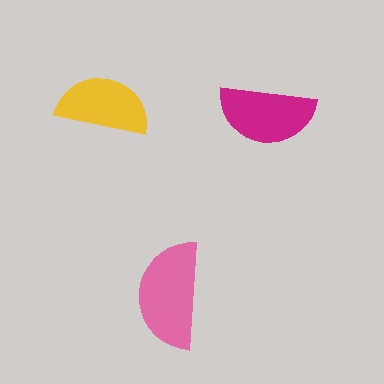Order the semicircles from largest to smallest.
the pink one, the magenta one, the yellow one.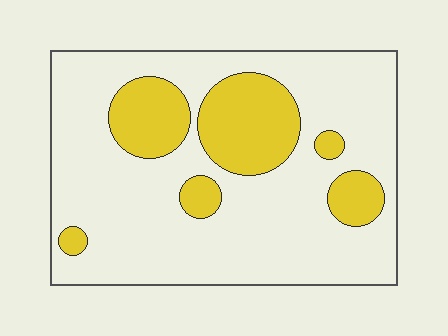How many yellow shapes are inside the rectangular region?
6.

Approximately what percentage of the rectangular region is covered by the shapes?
Approximately 25%.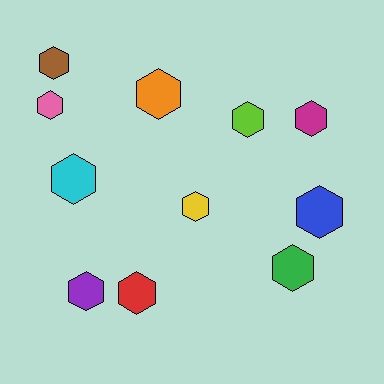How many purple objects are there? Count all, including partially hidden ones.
There is 1 purple object.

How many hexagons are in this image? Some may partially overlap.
There are 11 hexagons.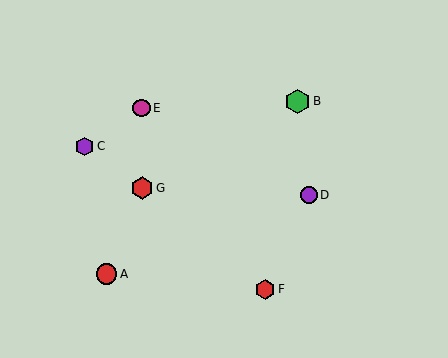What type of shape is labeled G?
Shape G is a red hexagon.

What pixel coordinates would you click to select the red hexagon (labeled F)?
Click at (265, 289) to select the red hexagon F.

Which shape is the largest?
The green hexagon (labeled B) is the largest.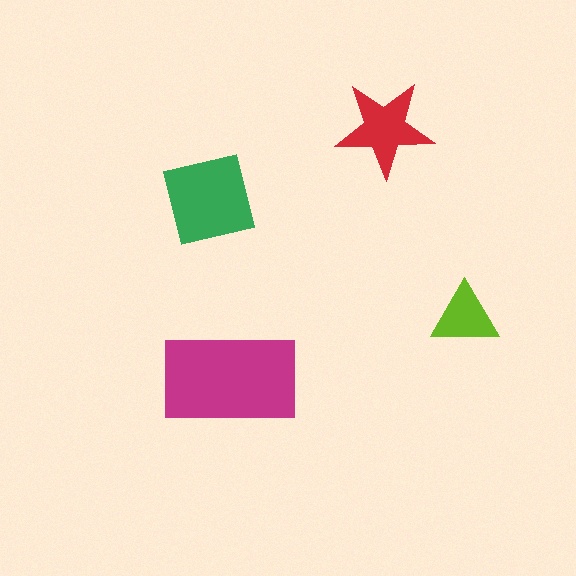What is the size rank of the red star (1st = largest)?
3rd.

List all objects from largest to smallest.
The magenta rectangle, the green square, the red star, the lime triangle.